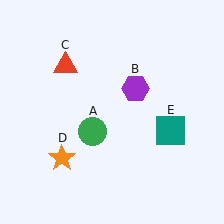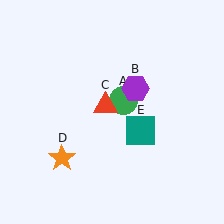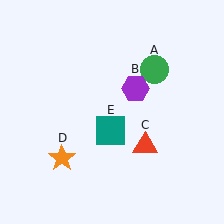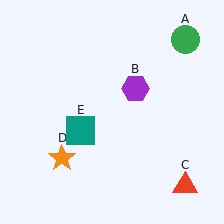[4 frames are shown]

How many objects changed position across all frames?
3 objects changed position: green circle (object A), red triangle (object C), teal square (object E).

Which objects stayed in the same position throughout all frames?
Purple hexagon (object B) and orange star (object D) remained stationary.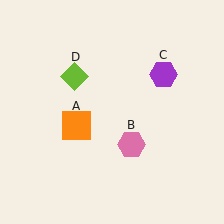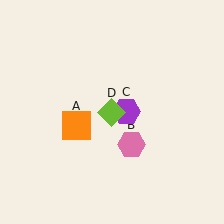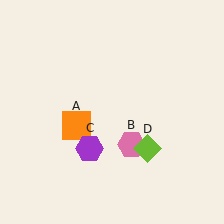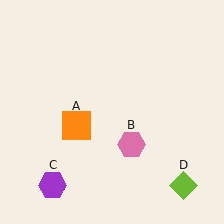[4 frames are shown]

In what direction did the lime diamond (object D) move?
The lime diamond (object D) moved down and to the right.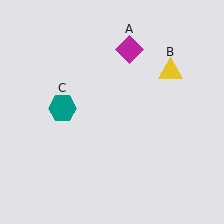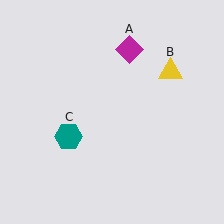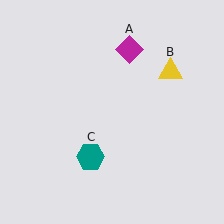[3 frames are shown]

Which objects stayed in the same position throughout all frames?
Magenta diamond (object A) and yellow triangle (object B) remained stationary.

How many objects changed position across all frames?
1 object changed position: teal hexagon (object C).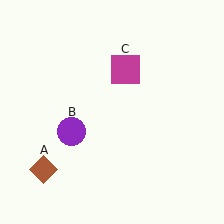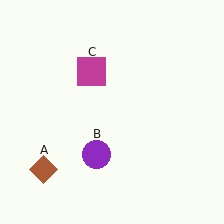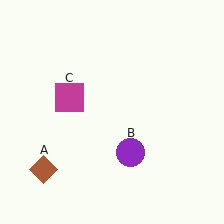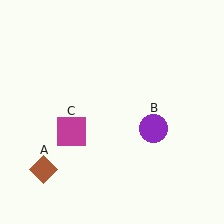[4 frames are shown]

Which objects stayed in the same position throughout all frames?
Brown diamond (object A) remained stationary.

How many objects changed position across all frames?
2 objects changed position: purple circle (object B), magenta square (object C).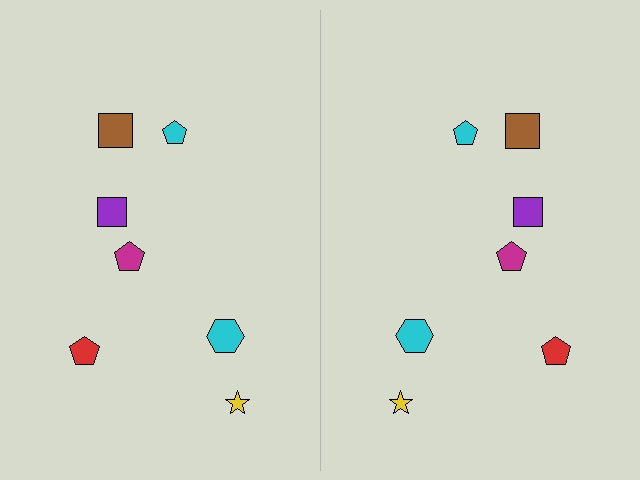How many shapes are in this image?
There are 14 shapes in this image.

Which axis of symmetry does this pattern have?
The pattern has a vertical axis of symmetry running through the center of the image.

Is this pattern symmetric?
Yes, this pattern has bilateral (reflection) symmetry.